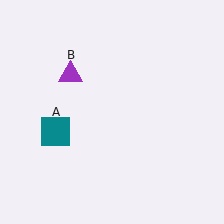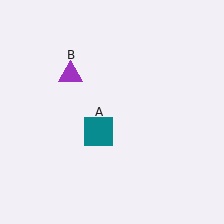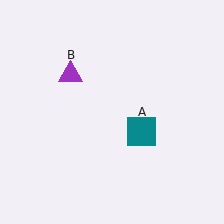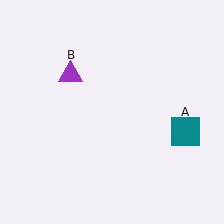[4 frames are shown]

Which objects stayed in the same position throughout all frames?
Purple triangle (object B) remained stationary.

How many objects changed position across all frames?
1 object changed position: teal square (object A).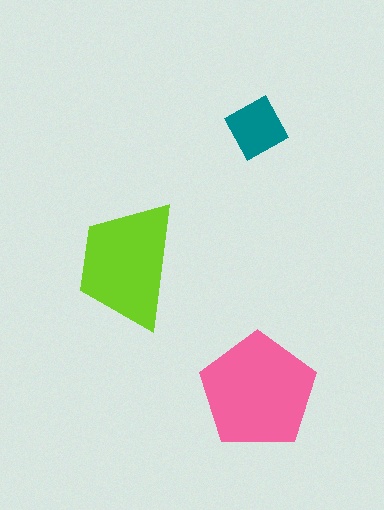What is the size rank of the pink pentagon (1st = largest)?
1st.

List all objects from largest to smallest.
The pink pentagon, the lime trapezoid, the teal diamond.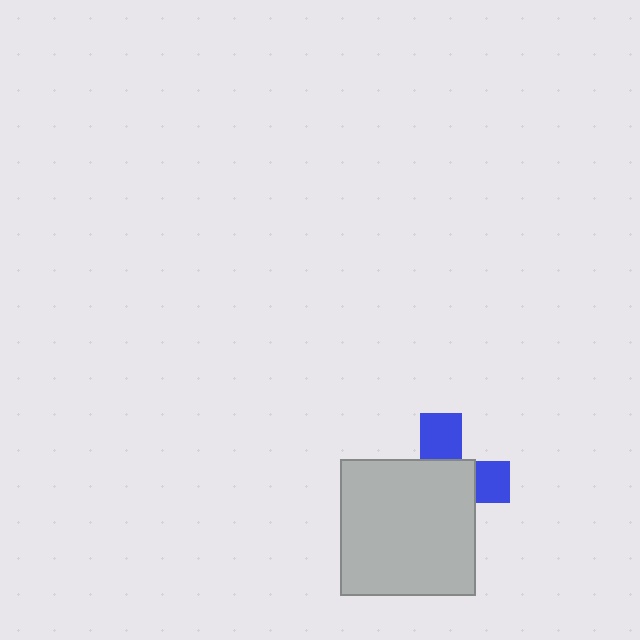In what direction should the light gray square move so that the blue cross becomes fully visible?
The light gray square should move toward the lower-left. That is the shortest direction to clear the overlap and leave the blue cross fully visible.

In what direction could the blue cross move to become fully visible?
The blue cross could move toward the upper-right. That would shift it out from behind the light gray square entirely.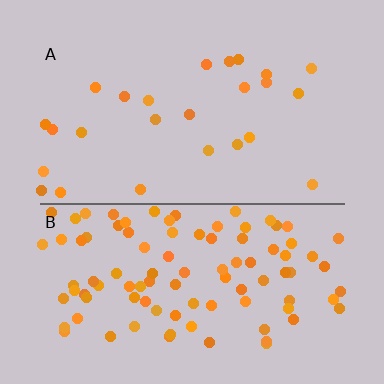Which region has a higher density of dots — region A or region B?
B (the bottom).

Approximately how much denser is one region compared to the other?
Approximately 3.8× — region B over region A.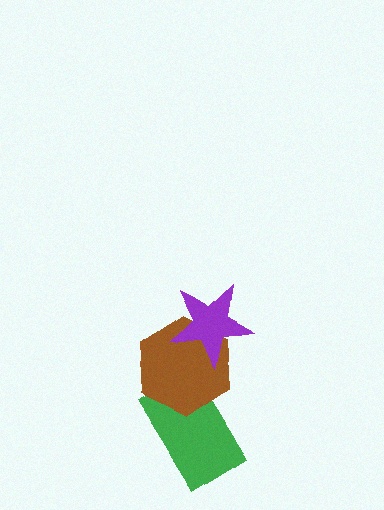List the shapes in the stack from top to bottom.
From top to bottom: the purple star, the brown hexagon, the green rectangle.